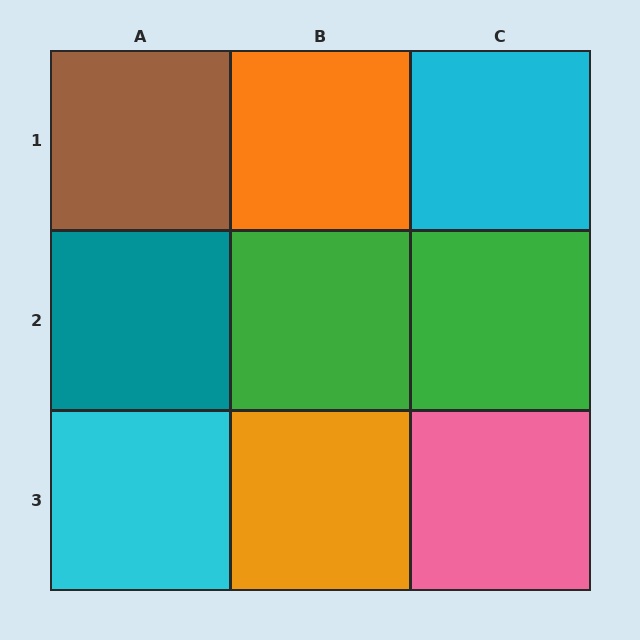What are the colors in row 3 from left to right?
Cyan, orange, pink.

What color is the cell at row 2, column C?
Green.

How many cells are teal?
1 cell is teal.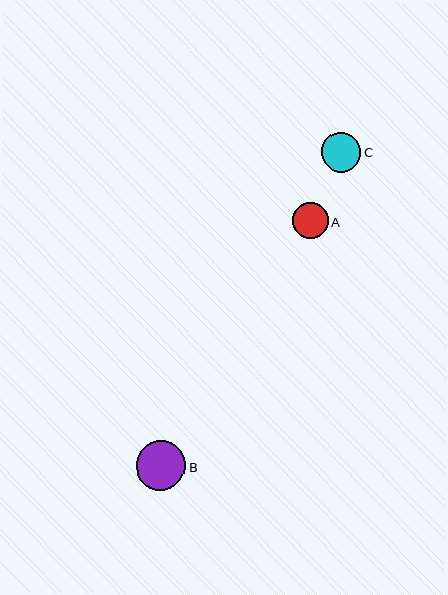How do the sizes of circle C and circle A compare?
Circle C and circle A are approximately the same size.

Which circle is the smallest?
Circle A is the smallest with a size of approximately 36 pixels.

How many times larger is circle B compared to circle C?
Circle B is approximately 1.3 times the size of circle C.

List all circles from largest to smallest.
From largest to smallest: B, C, A.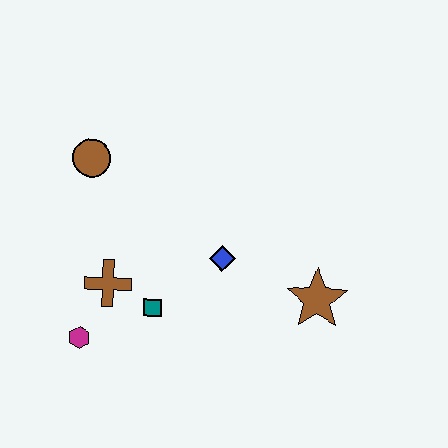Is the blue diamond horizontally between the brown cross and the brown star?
Yes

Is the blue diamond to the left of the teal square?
No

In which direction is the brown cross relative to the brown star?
The brown cross is to the left of the brown star.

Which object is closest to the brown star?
The blue diamond is closest to the brown star.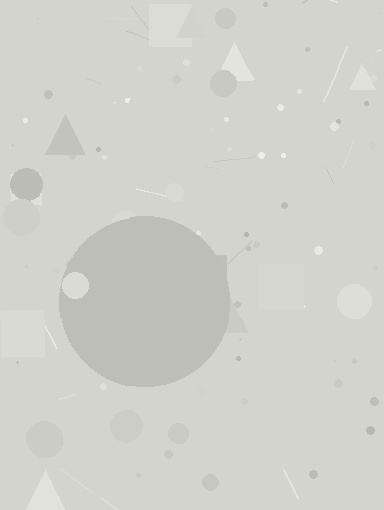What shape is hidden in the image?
A circle is hidden in the image.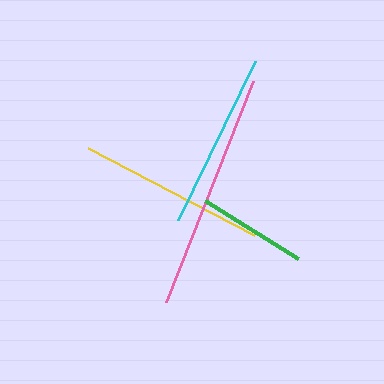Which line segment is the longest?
The pink line is the longest at approximately 238 pixels.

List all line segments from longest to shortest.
From longest to shortest: pink, yellow, cyan, green.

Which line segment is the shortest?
The green line is the shortest at approximately 109 pixels.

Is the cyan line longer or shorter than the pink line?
The pink line is longer than the cyan line.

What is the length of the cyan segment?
The cyan segment is approximately 176 pixels long.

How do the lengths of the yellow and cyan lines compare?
The yellow and cyan lines are approximately the same length.